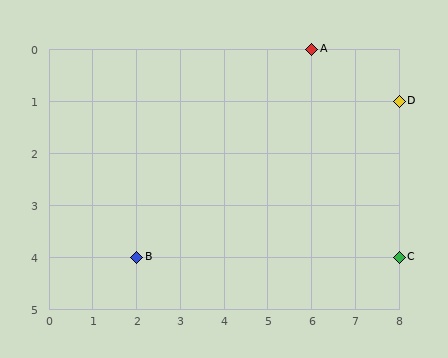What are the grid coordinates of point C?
Point C is at grid coordinates (8, 4).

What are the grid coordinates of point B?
Point B is at grid coordinates (2, 4).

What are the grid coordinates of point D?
Point D is at grid coordinates (8, 1).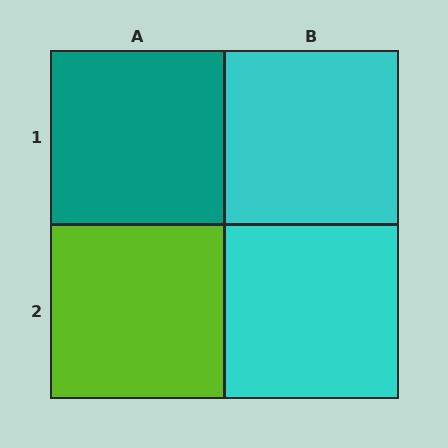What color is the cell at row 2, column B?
Cyan.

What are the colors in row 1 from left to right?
Teal, cyan.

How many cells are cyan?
2 cells are cyan.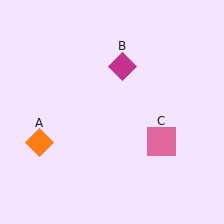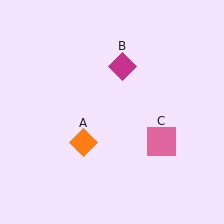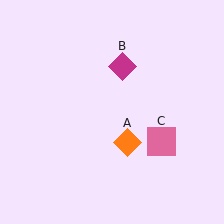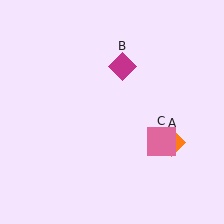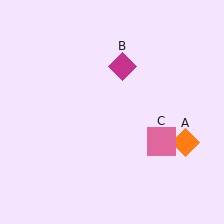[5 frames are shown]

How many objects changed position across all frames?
1 object changed position: orange diamond (object A).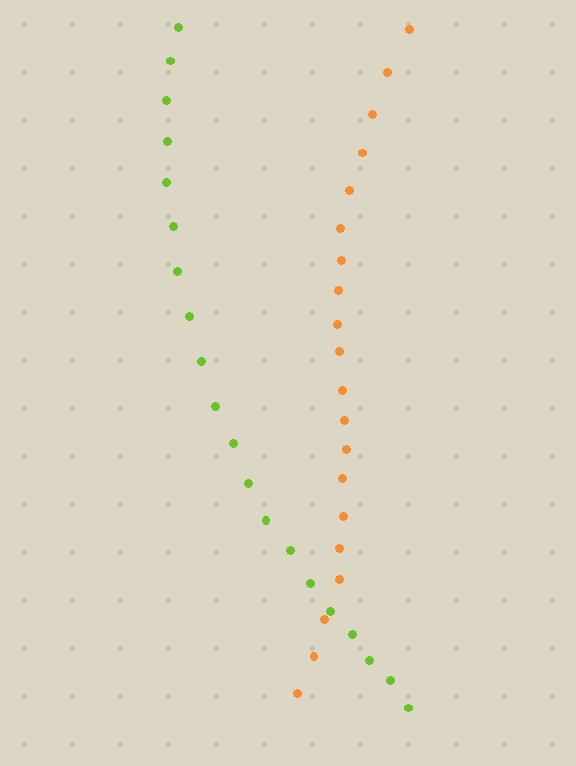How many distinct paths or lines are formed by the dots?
There are 2 distinct paths.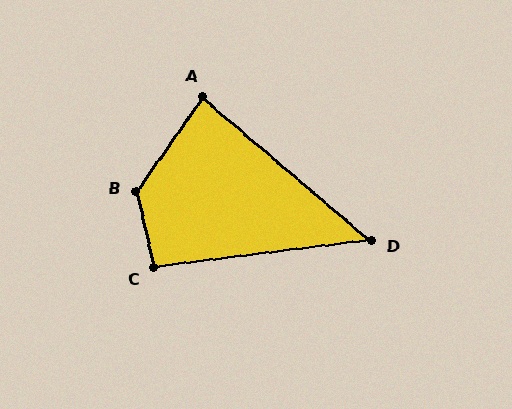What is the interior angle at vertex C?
Approximately 95 degrees (obtuse).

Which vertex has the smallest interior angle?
D, at approximately 47 degrees.